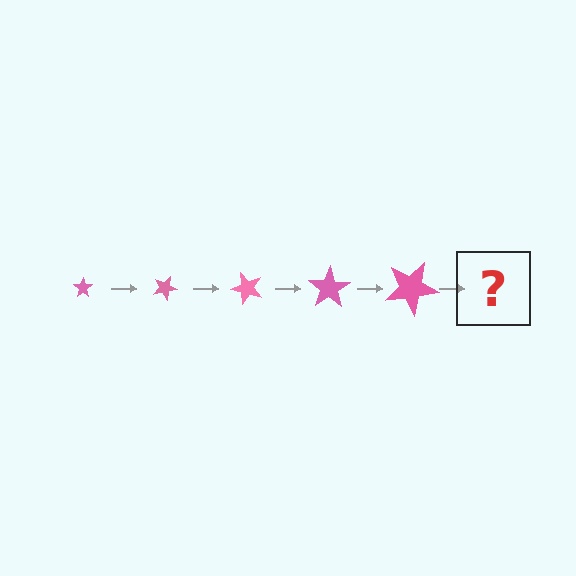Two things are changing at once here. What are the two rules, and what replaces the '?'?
The two rules are that the star grows larger each step and it rotates 25 degrees each step. The '?' should be a star, larger than the previous one and rotated 125 degrees from the start.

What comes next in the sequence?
The next element should be a star, larger than the previous one and rotated 125 degrees from the start.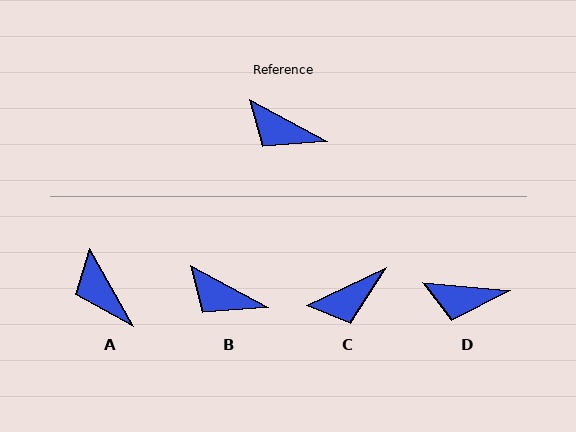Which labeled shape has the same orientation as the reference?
B.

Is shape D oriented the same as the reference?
No, it is off by about 23 degrees.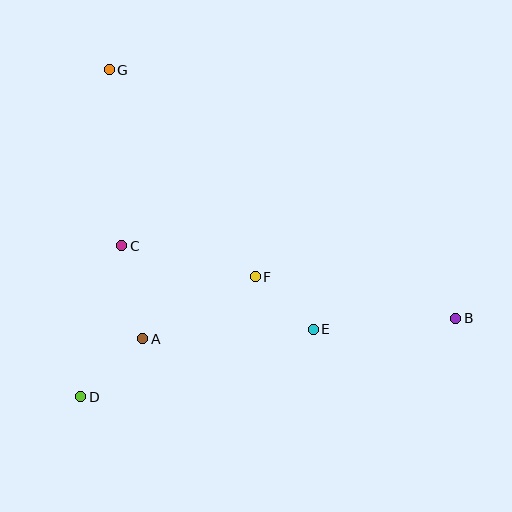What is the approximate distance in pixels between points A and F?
The distance between A and F is approximately 129 pixels.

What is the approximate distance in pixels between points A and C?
The distance between A and C is approximately 96 pixels.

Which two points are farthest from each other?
Points B and G are farthest from each other.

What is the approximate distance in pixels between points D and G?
The distance between D and G is approximately 328 pixels.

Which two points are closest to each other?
Points E and F are closest to each other.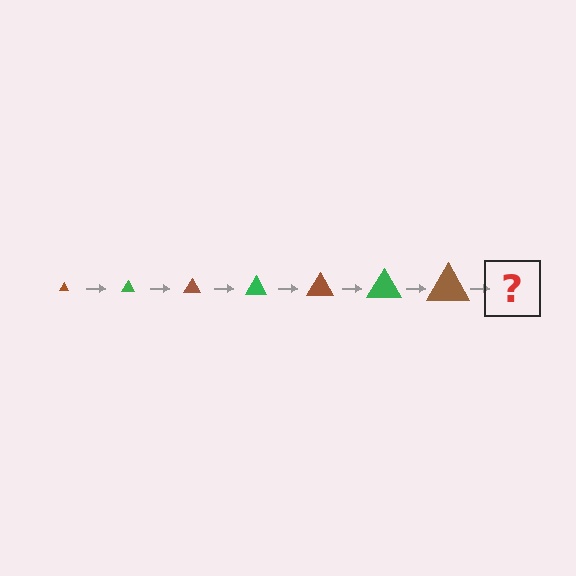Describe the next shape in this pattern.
It should be a green triangle, larger than the previous one.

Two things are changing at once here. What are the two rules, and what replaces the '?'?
The two rules are that the triangle grows larger each step and the color cycles through brown and green. The '?' should be a green triangle, larger than the previous one.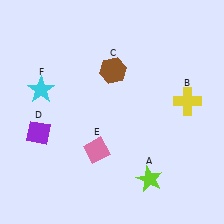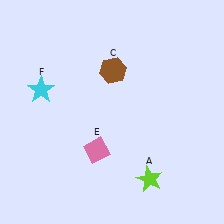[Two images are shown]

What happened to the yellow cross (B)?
The yellow cross (B) was removed in Image 2. It was in the top-right area of Image 1.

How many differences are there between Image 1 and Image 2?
There are 2 differences between the two images.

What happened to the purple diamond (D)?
The purple diamond (D) was removed in Image 2. It was in the bottom-left area of Image 1.